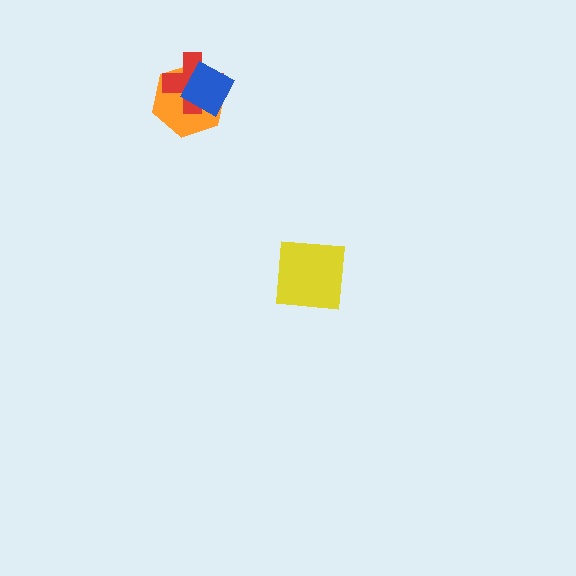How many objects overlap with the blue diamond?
2 objects overlap with the blue diamond.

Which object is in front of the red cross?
The blue diamond is in front of the red cross.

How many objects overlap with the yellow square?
0 objects overlap with the yellow square.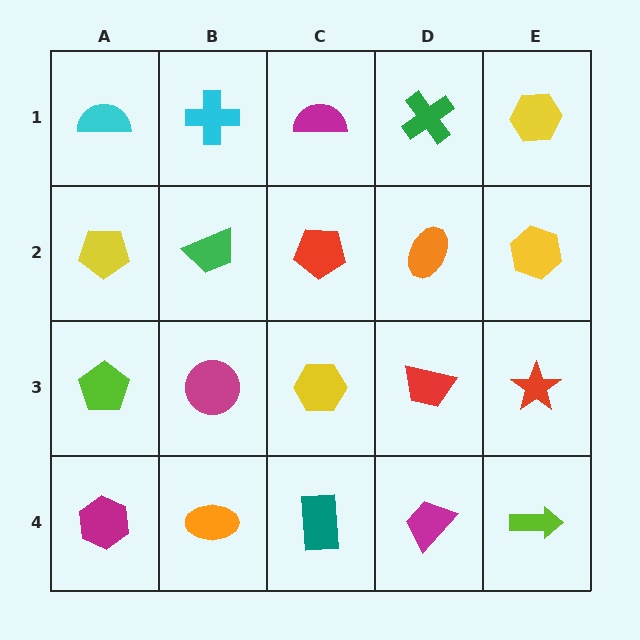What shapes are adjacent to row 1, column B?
A green trapezoid (row 2, column B), a cyan semicircle (row 1, column A), a magenta semicircle (row 1, column C).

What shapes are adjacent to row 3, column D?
An orange ellipse (row 2, column D), a magenta trapezoid (row 4, column D), a yellow hexagon (row 3, column C), a red star (row 3, column E).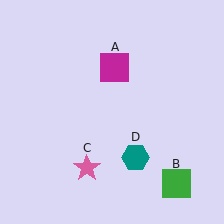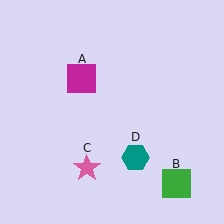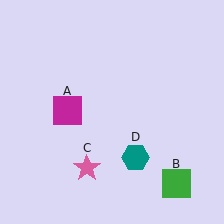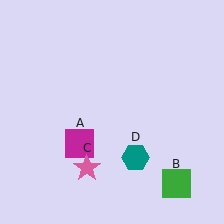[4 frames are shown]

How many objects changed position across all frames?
1 object changed position: magenta square (object A).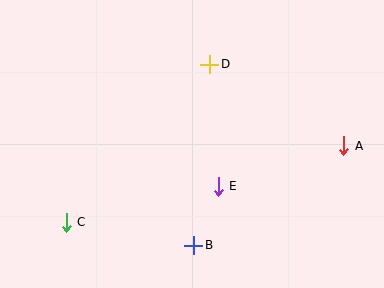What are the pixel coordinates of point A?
Point A is at (344, 146).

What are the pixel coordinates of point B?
Point B is at (194, 245).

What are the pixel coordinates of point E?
Point E is at (218, 186).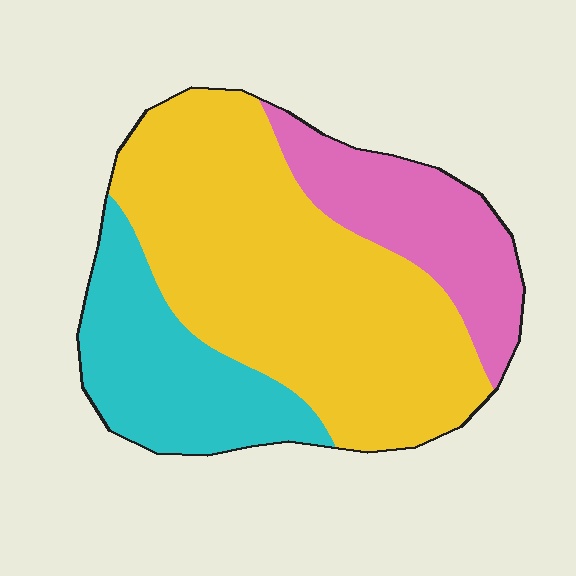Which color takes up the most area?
Yellow, at roughly 55%.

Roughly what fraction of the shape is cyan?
Cyan takes up less than a quarter of the shape.